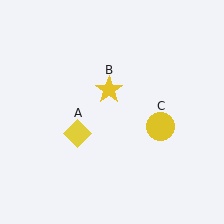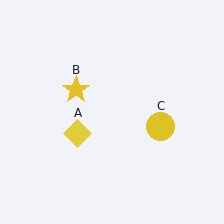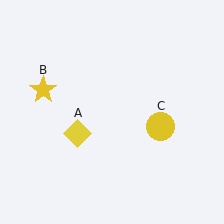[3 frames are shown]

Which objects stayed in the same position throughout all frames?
Yellow diamond (object A) and yellow circle (object C) remained stationary.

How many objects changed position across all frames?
1 object changed position: yellow star (object B).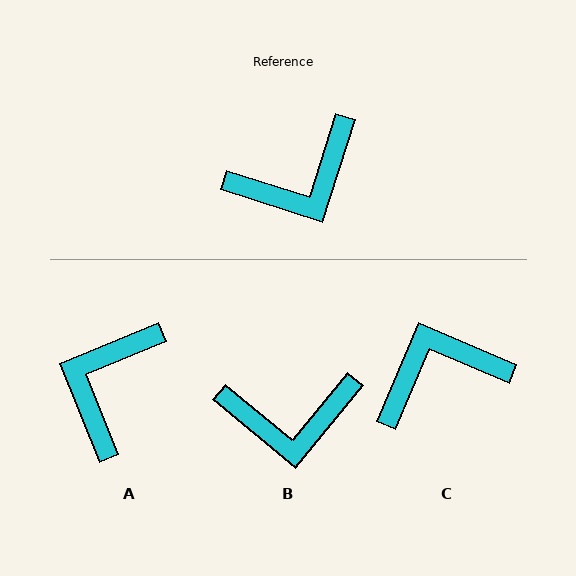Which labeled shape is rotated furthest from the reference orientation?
C, about 175 degrees away.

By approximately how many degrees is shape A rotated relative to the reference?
Approximately 140 degrees clockwise.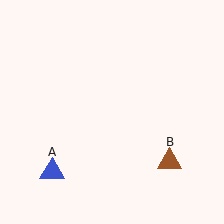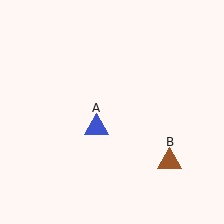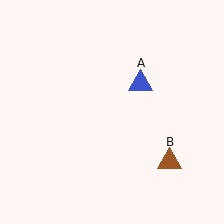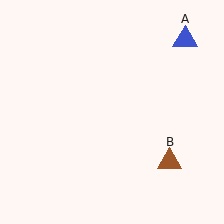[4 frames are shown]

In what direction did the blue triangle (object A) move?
The blue triangle (object A) moved up and to the right.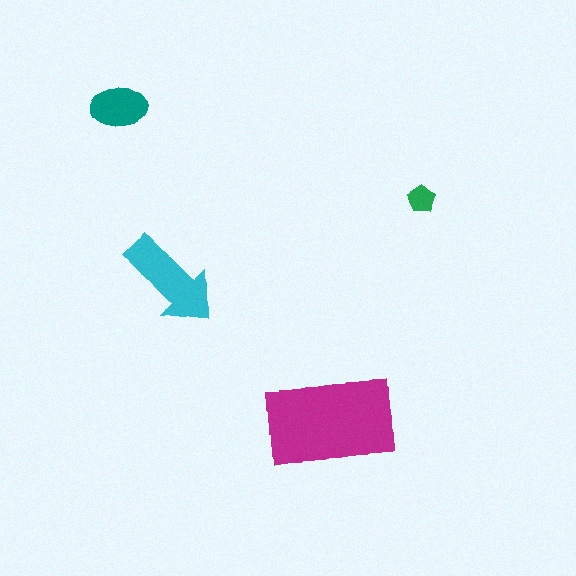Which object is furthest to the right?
The green pentagon is rightmost.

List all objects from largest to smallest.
The magenta rectangle, the cyan arrow, the teal ellipse, the green pentagon.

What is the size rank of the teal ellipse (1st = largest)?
3rd.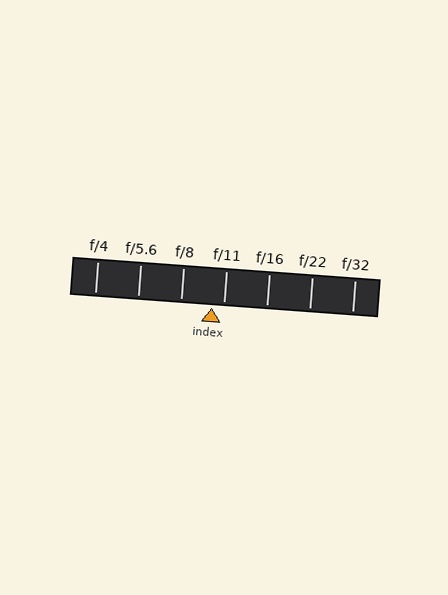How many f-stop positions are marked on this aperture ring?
There are 7 f-stop positions marked.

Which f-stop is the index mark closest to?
The index mark is closest to f/11.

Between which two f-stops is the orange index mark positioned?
The index mark is between f/8 and f/11.